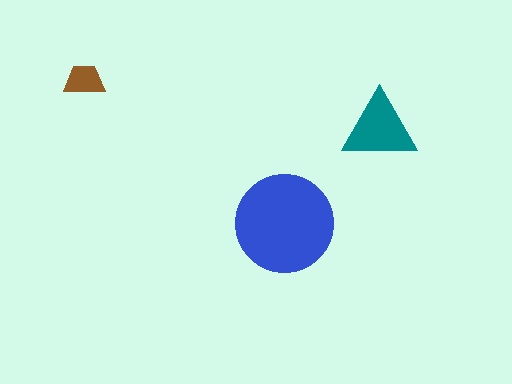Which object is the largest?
The blue circle.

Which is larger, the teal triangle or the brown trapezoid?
The teal triangle.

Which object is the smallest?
The brown trapezoid.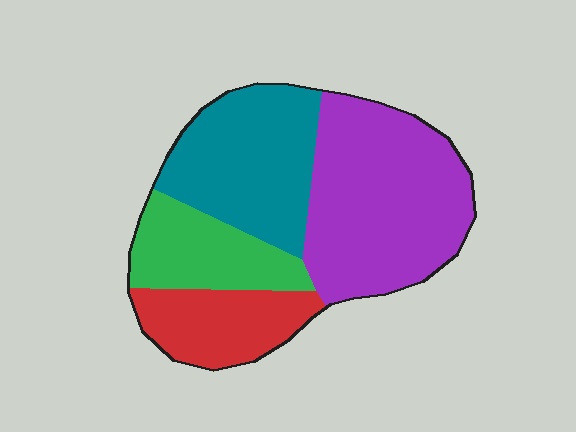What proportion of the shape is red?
Red covers 16% of the shape.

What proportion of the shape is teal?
Teal takes up about one quarter (1/4) of the shape.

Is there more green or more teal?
Teal.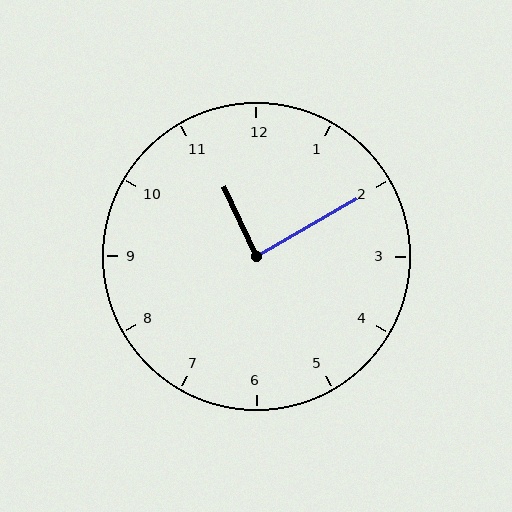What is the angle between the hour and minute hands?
Approximately 85 degrees.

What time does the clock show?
11:10.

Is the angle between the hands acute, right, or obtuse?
It is right.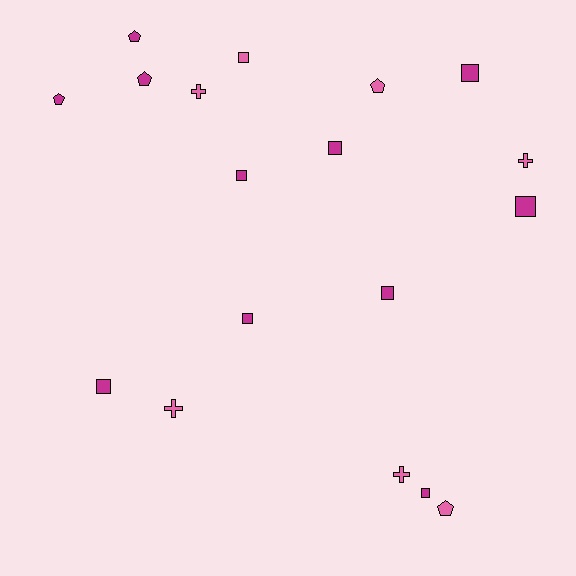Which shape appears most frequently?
Square, with 9 objects.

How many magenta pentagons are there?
There are 3 magenta pentagons.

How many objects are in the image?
There are 18 objects.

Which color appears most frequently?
Magenta, with 11 objects.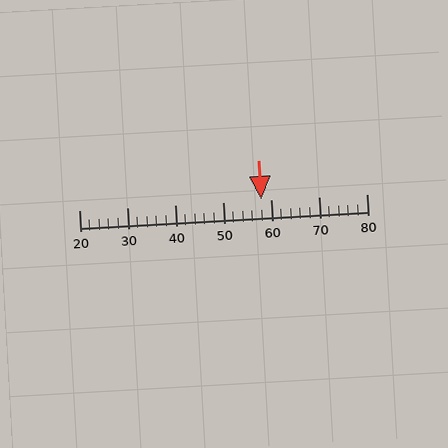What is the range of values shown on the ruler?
The ruler shows values from 20 to 80.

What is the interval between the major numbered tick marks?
The major tick marks are spaced 10 units apart.